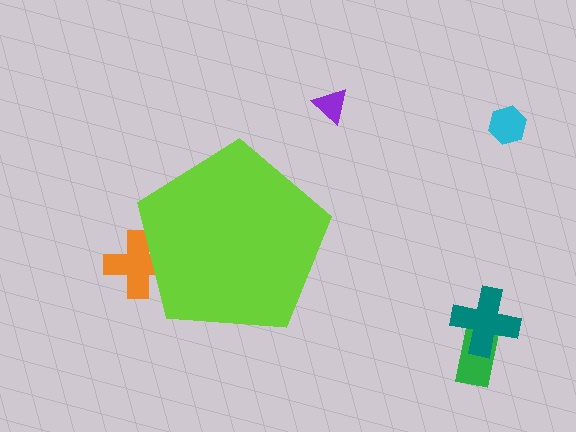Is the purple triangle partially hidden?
No, the purple triangle is fully visible.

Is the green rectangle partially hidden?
No, the green rectangle is fully visible.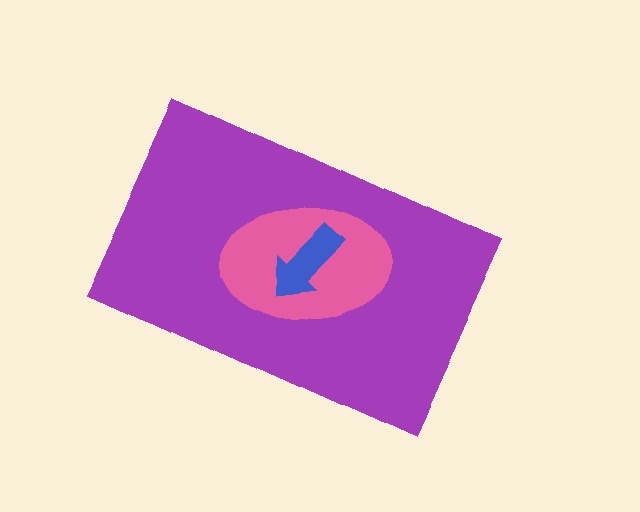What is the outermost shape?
The purple rectangle.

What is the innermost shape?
The blue arrow.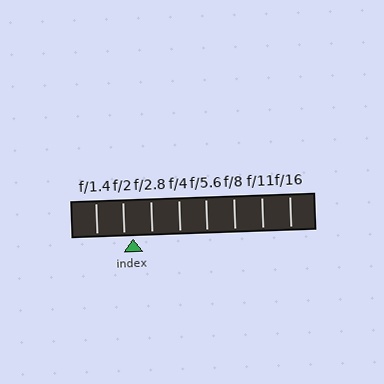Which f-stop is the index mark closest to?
The index mark is closest to f/2.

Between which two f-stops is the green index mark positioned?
The index mark is between f/2 and f/2.8.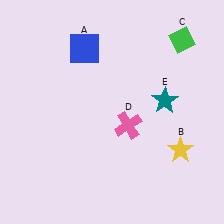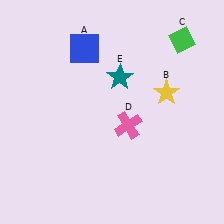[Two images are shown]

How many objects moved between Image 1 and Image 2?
2 objects moved between the two images.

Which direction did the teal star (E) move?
The teal star (E) moved left.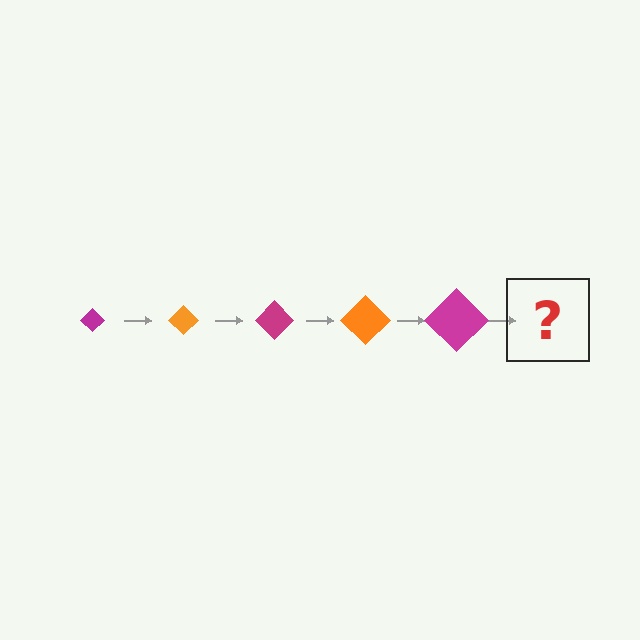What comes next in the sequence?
The next element should be an orange diamond, larger than the previous one.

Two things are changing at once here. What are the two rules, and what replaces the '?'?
The two rules are that the diamond grows larger each step and the color cycles through magenta and orange. The '?' should be an orange diamond, larger than the previous one.